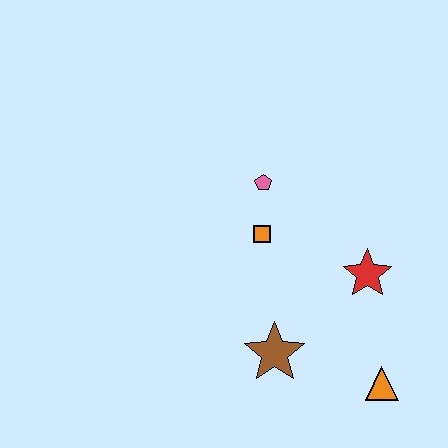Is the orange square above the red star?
Yes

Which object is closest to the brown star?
The orange triangle is closest to the brown star.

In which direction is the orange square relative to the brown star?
The orange square is above the brown star.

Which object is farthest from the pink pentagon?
The orange triangle is farthest from the pink pentagon.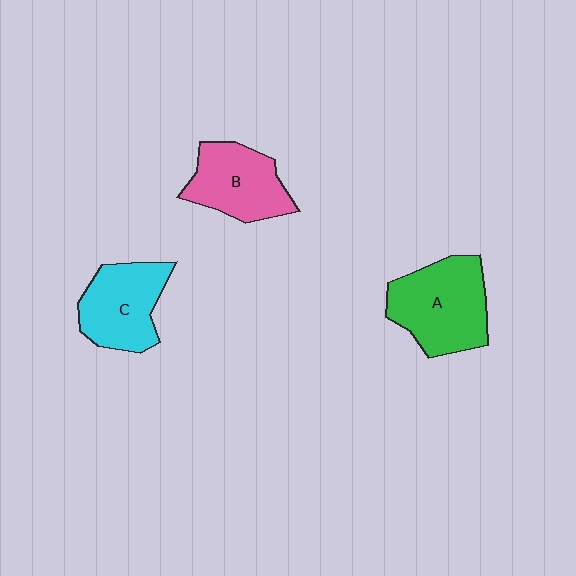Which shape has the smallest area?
Shape B (pink).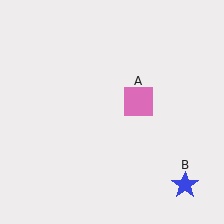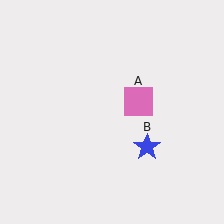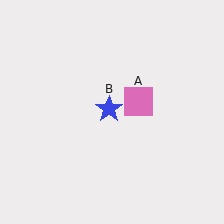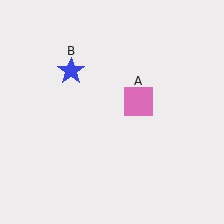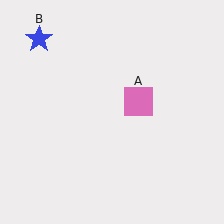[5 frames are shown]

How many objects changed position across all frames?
1 object changed position: blue star (object B).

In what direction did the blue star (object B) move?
The blue star (object B) moved up and to the left.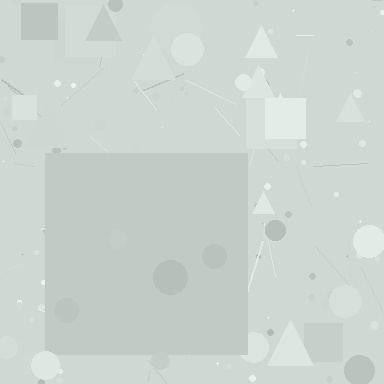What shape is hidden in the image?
A square is hidden in the image.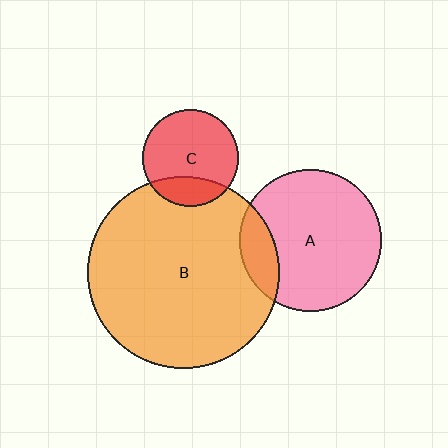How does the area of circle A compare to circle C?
Approximately 2.2 times.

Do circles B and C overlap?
Yes.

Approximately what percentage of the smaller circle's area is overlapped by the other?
Approximately 25%.